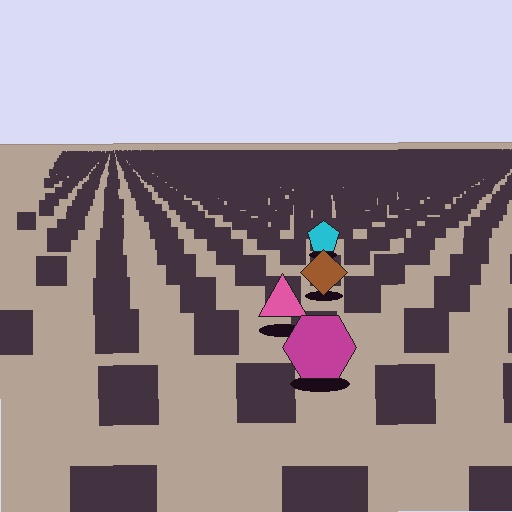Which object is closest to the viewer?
The magenta hexagon is closest. The texture marks near it are larger and more spread out.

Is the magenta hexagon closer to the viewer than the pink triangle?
Yes. The magenta hexagon is closer — you can tell from the texture gradient: the ground texture is coarser near it.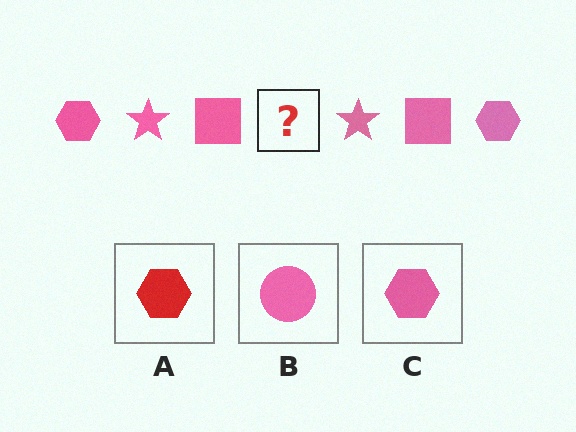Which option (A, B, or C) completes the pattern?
C.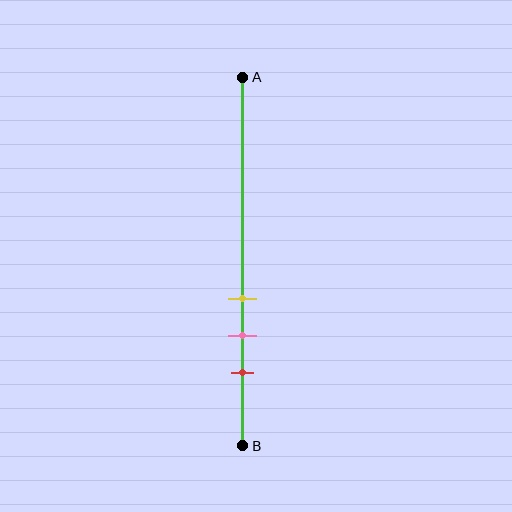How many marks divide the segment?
There are 3 marks dividing the segment.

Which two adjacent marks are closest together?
The yellow and pink marks are the closest adjacent pair.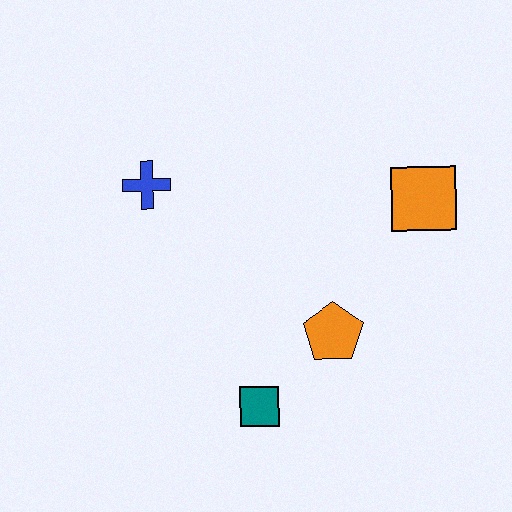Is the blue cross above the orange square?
Yes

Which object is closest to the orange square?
The orange pentagon is closest to the orange square.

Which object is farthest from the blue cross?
The orange square is farthest from the blue cross.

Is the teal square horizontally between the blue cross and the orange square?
Yes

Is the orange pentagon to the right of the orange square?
No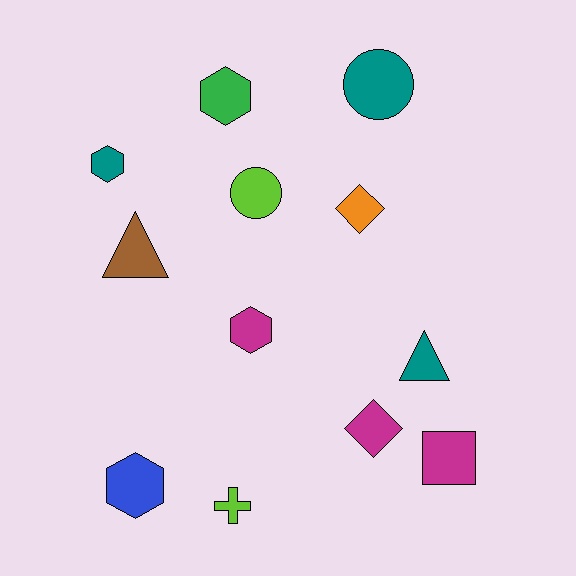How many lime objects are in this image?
There are 2 lime objects.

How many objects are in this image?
There are 12 objects.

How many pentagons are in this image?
There are no pentagons.